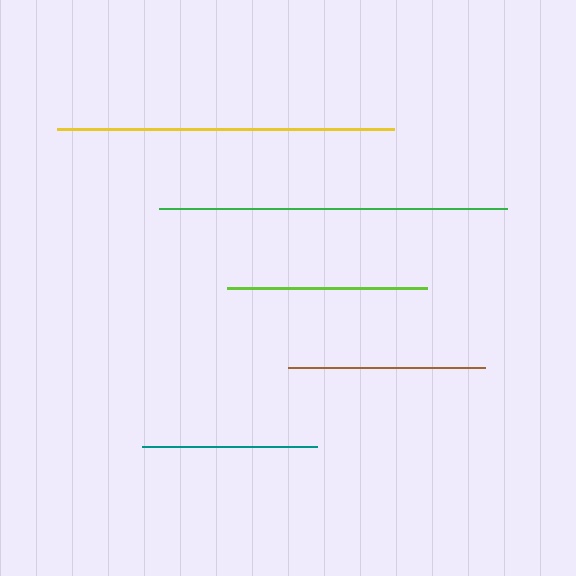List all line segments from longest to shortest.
From longest to shortest: green, yellow, lime, brown, teal.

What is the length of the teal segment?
The teal segment is approximately 174 pixels long.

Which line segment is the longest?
The green line is the longest at approximately 348 pixels.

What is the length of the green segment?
The green segment is approximately 348 pixels long.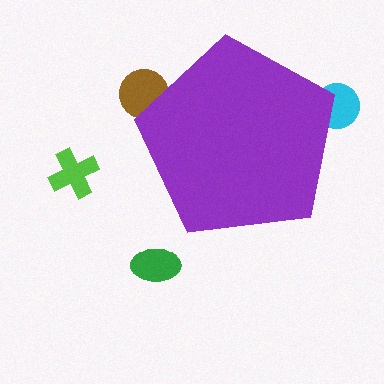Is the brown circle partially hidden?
Yes, the brown circle is partially hidden behind the purple pentagon.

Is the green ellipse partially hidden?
No, the green ellipse is fully visible.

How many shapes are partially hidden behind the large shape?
2 shapes are partially hidden.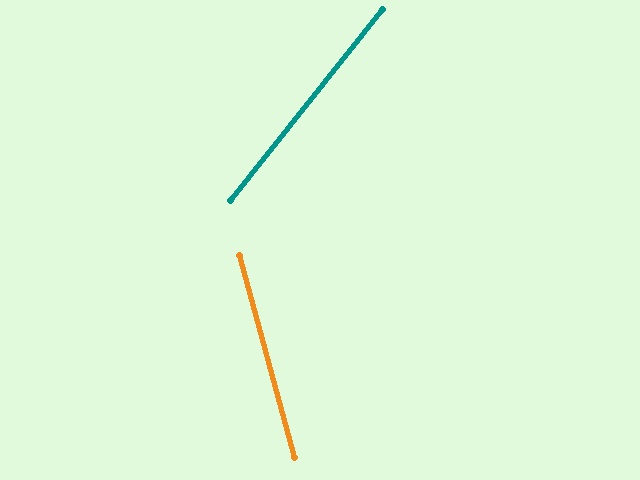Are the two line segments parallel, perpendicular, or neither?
Neither parallel nor perpendicular — they differ by about 54°.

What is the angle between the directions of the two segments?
Approximately 54 degrees.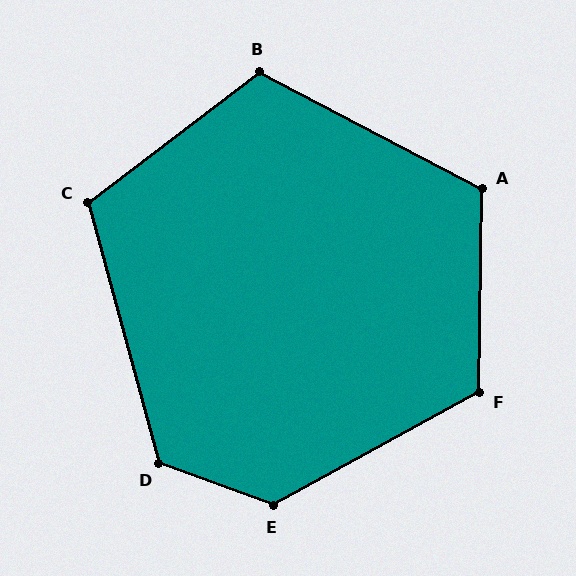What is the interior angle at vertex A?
Approximately 117 degrees (obtuse).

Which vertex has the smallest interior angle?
C, at approximately 112 degrees.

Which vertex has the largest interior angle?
E, at approximately 131 degrees.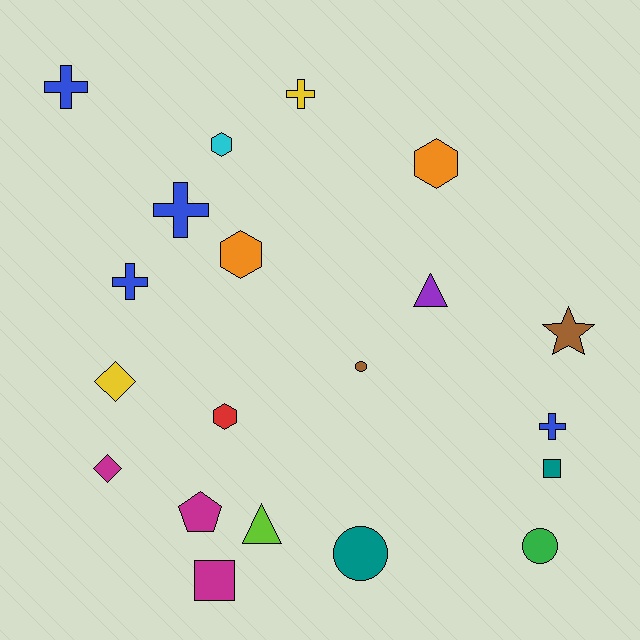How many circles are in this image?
There are 3 circles.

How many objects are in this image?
There are 20 objects.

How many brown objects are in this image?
There are 2 brown objects.